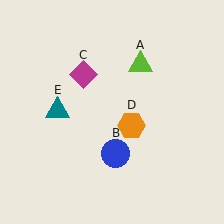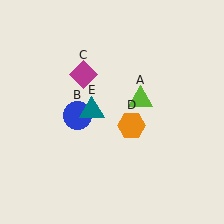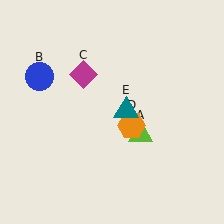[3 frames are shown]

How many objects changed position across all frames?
3 objects changed position: lime triangle (object A), blue circle (object B), teal triangle (object E).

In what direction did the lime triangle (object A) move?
The lime triangle (object A) moved down.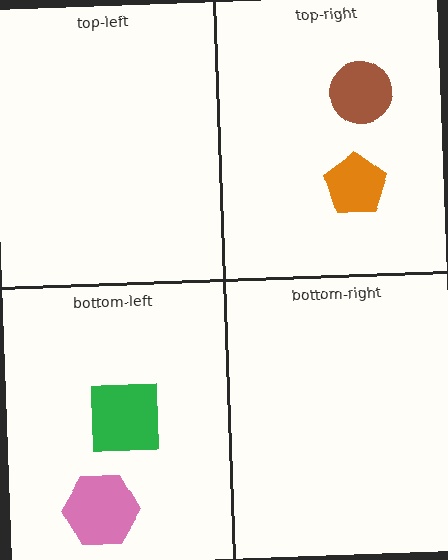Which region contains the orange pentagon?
The top-right region.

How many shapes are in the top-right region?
2.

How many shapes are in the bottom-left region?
2.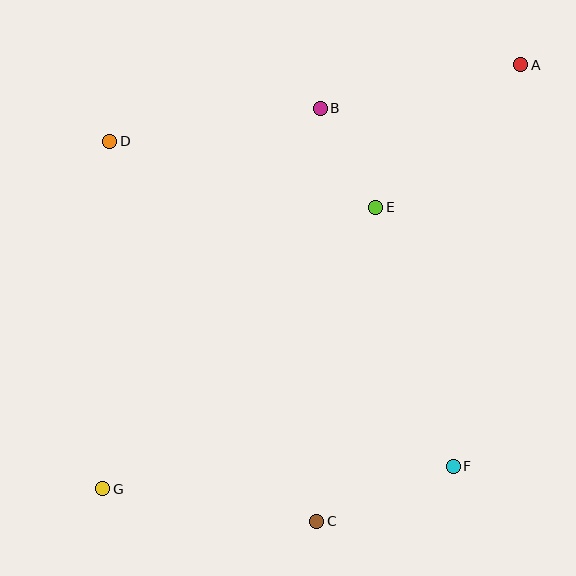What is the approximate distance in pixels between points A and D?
The distance between A and D is approximately 418 pixels.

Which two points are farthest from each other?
Points A and G are farthest from each other.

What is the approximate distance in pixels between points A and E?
The distance between A and E is approximately 203 pixels.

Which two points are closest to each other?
Points B and E are closest to each other.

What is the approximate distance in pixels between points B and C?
The distance between B and C is approximately 413 pixels.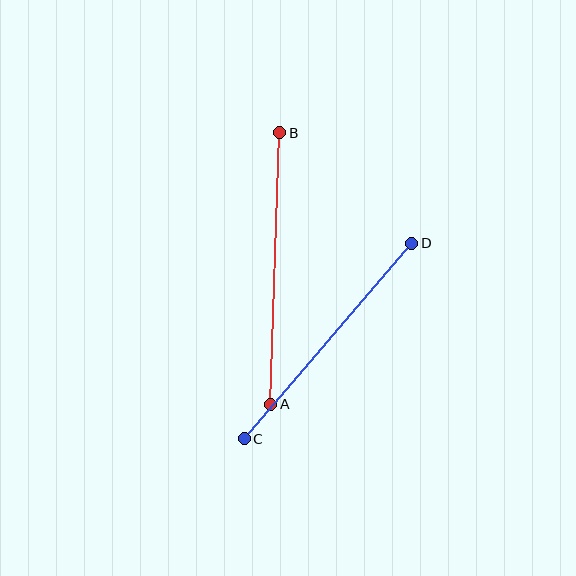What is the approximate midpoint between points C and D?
The midpoint is at approximately (328, 341) pixels.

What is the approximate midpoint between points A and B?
The midpoint is at approximately (275, 268) pixels.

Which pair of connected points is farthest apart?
Points A and B are farthest apart.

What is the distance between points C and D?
The distance is approximately 257 pixels.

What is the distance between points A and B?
The distance is approximately 272 pixels.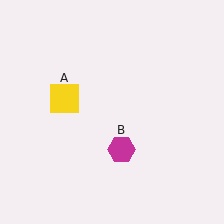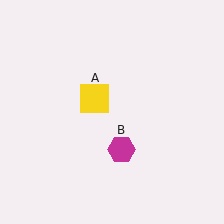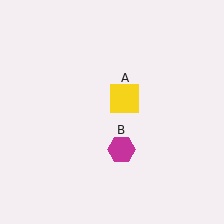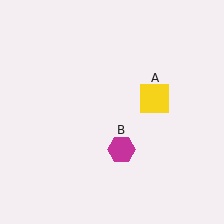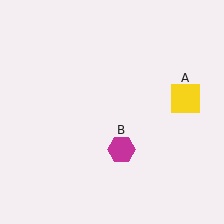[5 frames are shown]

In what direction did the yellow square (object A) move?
The yellow square (object A) moved right.